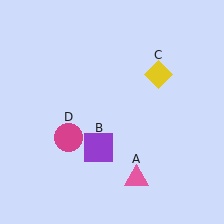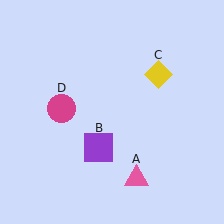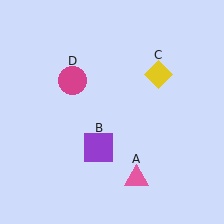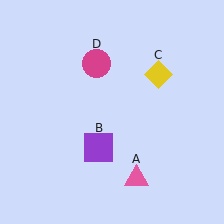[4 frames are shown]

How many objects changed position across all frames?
1 object changed position: magenta circle (object D).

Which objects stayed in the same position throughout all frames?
Pink triangle (object A) and purple square (object B) and yellow diamond (object C) remained stationary.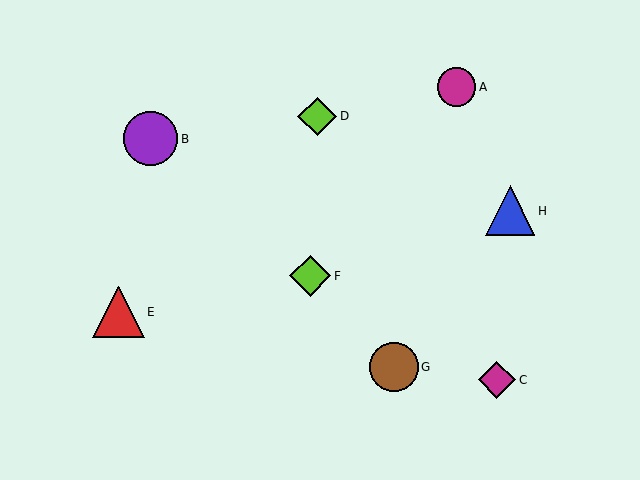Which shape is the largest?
The purple circle (labeled B) is the largest.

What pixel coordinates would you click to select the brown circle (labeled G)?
Click at (394, 367) to select the brown circle G.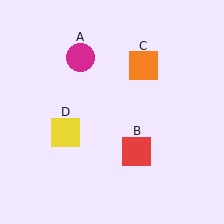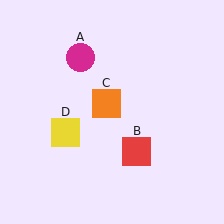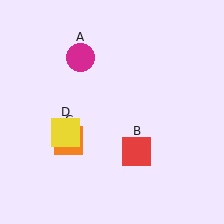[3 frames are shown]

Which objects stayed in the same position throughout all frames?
Magenta circle (object A) and red square (object B) and yellow square (object D) remained stationary.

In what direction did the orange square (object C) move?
The orange square (object C) moved down and to the left.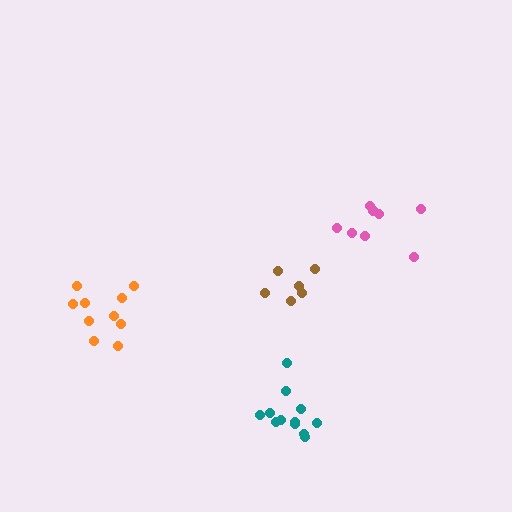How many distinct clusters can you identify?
There are 4 distinct clusters.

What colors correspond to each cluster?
The clusters are colored: orange, brown, pink, teal.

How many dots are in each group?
Group 1: 10 dots, Group 2: 6 dots, Group 3: 8 dots, Group 4: 12 dots (36 total).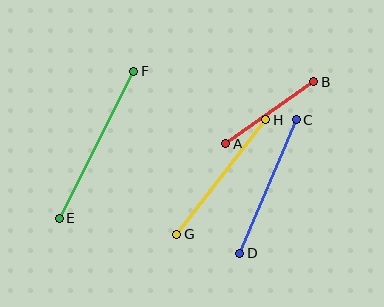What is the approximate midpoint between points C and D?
The midpoint is at approximately (268, 186) pixels.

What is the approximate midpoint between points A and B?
The midpoint is at approximately (270, 113) pixels.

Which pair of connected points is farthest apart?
Points E and F are farthest apart.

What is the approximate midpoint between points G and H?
The midpoint is at approximately (221, 177) pixels.